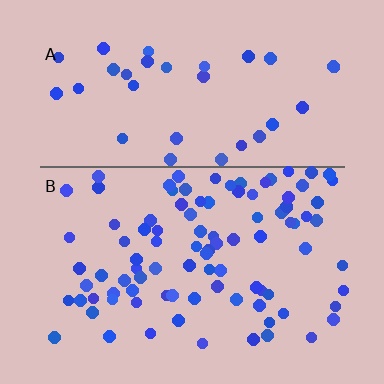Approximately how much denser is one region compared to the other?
Approximately 2.7× — region B over region A.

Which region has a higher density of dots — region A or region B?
B (the bottom).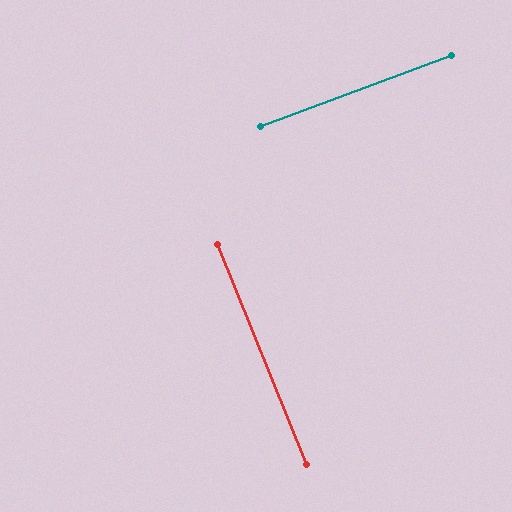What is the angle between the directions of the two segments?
Approximately 88 degrees.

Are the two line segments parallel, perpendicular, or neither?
Perpendicular — they meet at approximately 88°.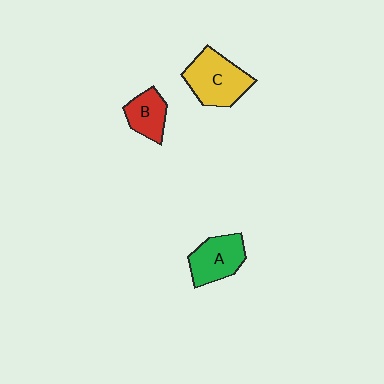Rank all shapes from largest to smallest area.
From largest to smallest: C (yellow), A (green), B (red).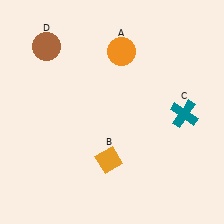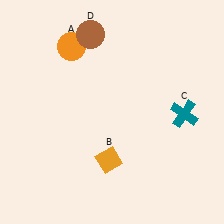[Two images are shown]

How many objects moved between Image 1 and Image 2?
2 objects moved between the two images.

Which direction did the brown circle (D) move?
The brown circle (D) moved right.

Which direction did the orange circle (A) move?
The orange circle (A) moved left.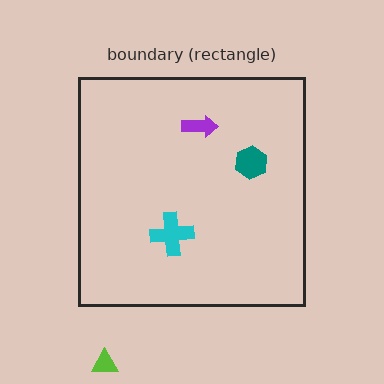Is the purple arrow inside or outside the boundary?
Inside.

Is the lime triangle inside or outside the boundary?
Outside.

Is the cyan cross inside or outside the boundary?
Inside.